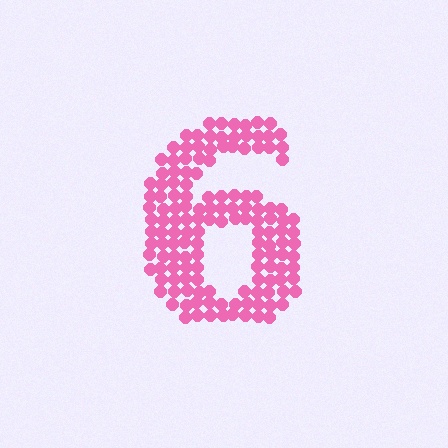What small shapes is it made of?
It is made of small circles.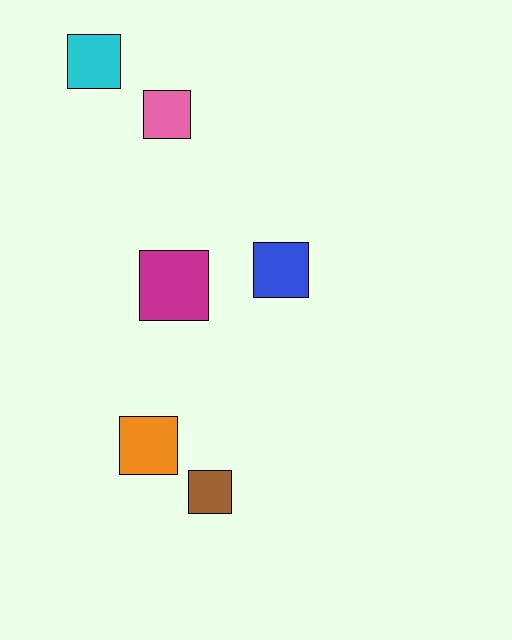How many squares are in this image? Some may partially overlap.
There are 6 squares.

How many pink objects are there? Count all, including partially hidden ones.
There is 1 pink object.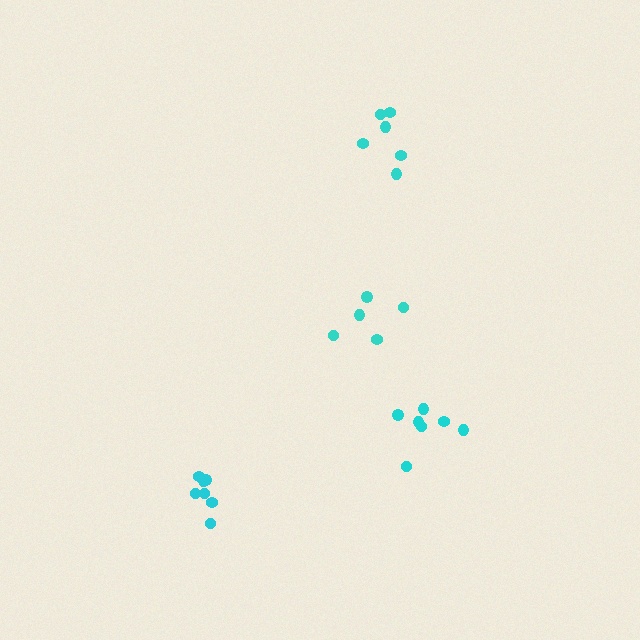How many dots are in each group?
Group 1: 5 dots, Group 2: 6 dots, Group 3: 7 dots, Group 4: 7 dots (25 total).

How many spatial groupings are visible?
There are 4 spatial groupings.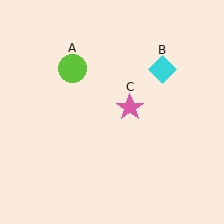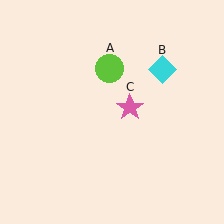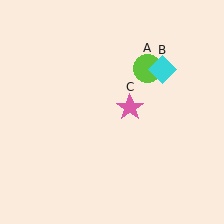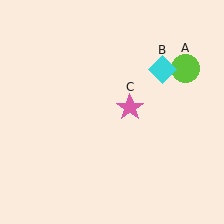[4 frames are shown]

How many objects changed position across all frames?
1 object changed position: lime circle (object A).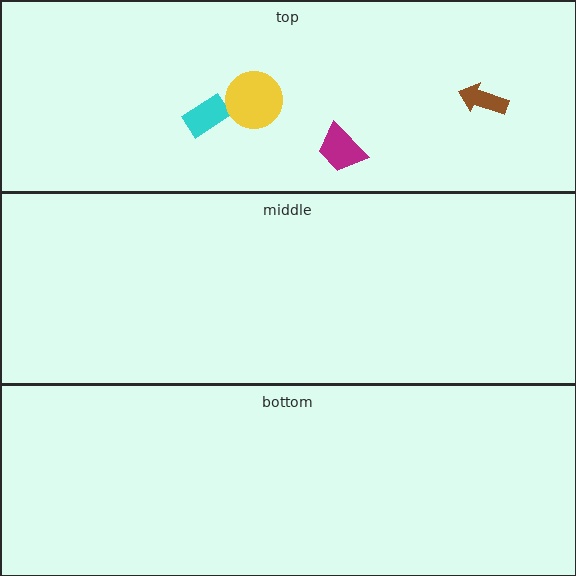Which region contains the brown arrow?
The top region.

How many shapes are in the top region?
4.